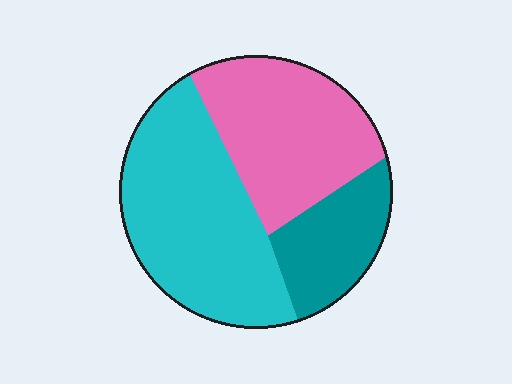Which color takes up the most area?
Cyan, at roughly 45%.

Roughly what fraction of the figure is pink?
Pink takes up between a quarter and a half of the figure.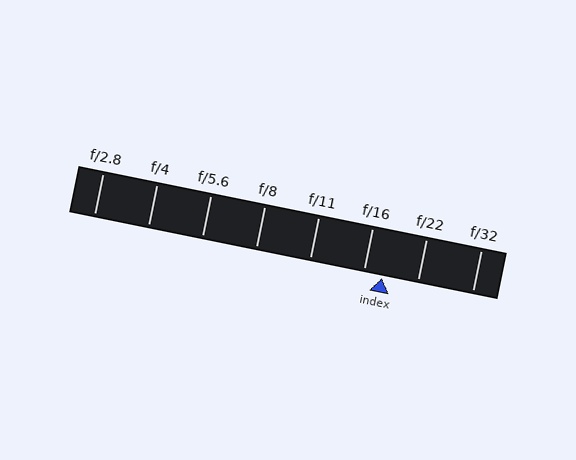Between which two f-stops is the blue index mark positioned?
The index mark is between f/16 and f/22.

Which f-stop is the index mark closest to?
The index mark is closest to f/16.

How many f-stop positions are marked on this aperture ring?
There are 8 f-stop positions marked.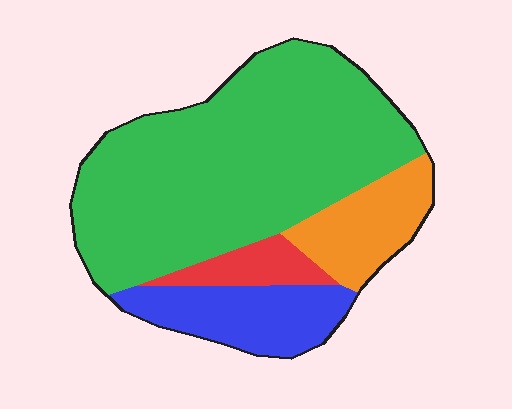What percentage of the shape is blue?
Blue covers roughly 15% of the shape.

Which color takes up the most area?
Green, at roughly 65%.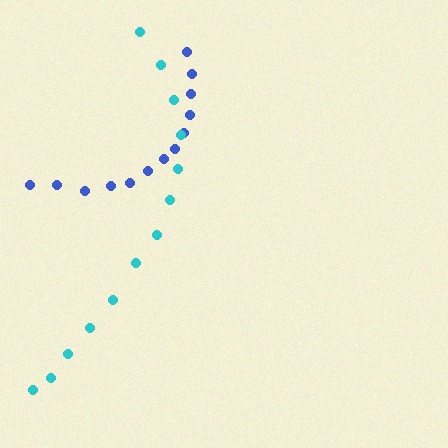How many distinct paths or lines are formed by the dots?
There are 2 distinct paths.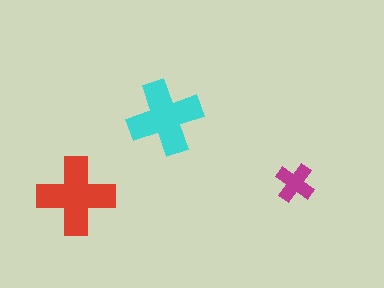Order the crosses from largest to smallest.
the red one, the cyan one, the magenta one.